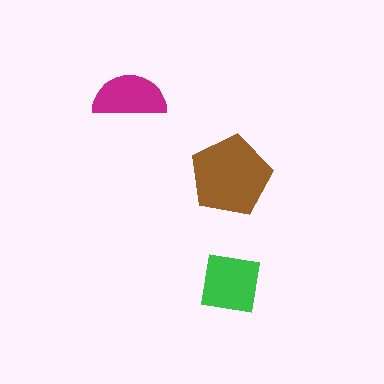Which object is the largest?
The brown pentagon.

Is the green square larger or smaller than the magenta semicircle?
Larger.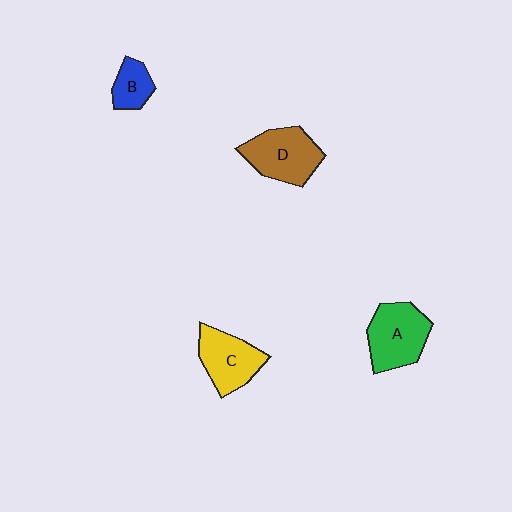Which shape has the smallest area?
Shape B (blue).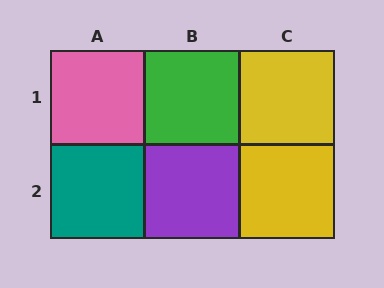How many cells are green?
1 cell is green.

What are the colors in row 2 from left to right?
Teal, purple, yellow.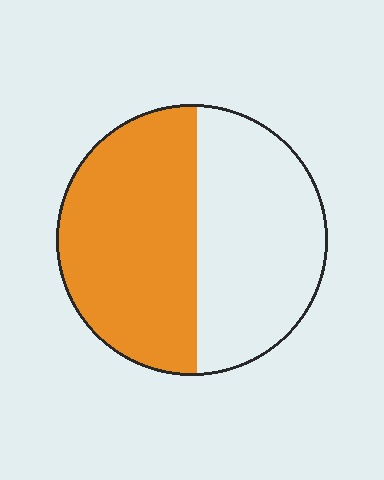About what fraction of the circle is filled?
About one half (1/2).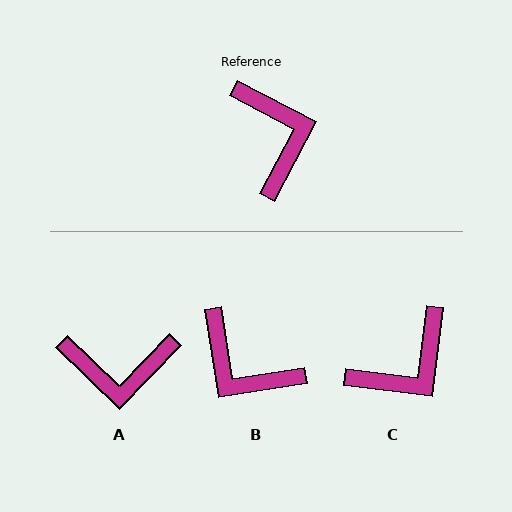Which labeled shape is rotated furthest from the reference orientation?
B, about 143 degrees away.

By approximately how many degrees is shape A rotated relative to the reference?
Approximately 106 degrees clockwise.